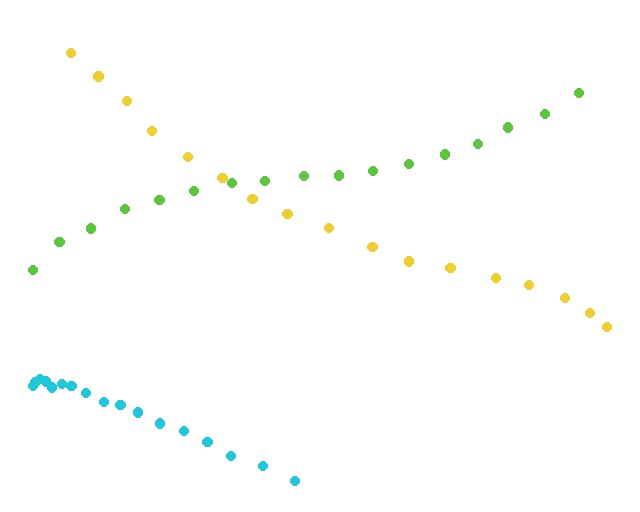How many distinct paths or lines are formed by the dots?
There are 3 distinct paths.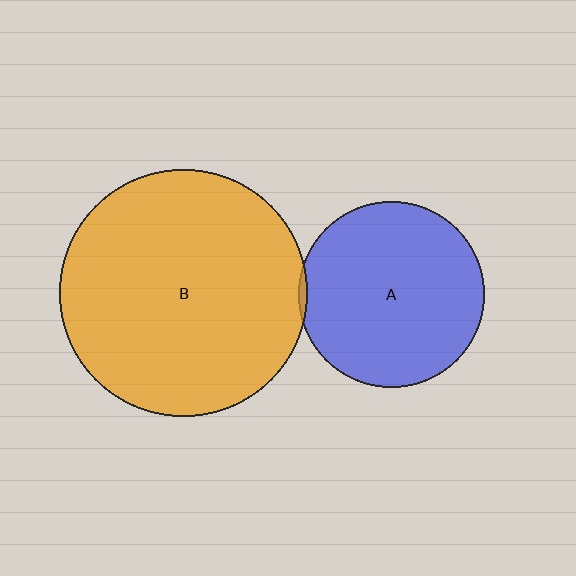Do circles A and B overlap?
Yes.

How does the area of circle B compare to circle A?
Approximately 1.8 times.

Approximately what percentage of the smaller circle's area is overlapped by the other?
Approximately 5%.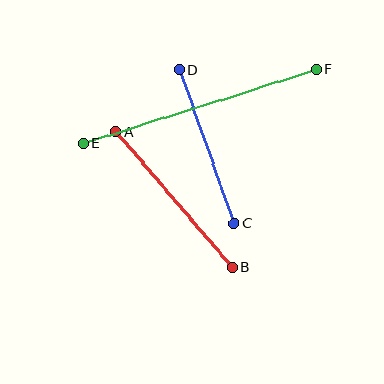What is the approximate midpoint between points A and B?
The midpoint is at approximately (174, 199) pixels.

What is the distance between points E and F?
The distance is approximately 245 pixels.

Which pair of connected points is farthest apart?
Points E and F are farthest apart.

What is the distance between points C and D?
The distance is approximately 163 pixels.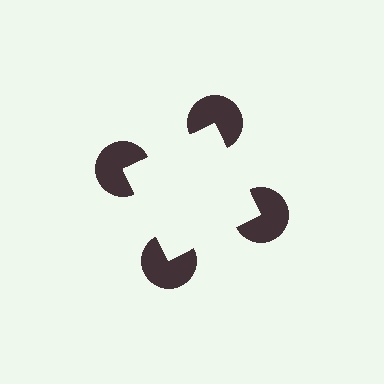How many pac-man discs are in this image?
There are 4 — one at each vertex of the illusory square.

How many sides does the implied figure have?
4 sides.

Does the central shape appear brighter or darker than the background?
It typically appears slightly brighter than the background, even though no actual brightness change is drawn.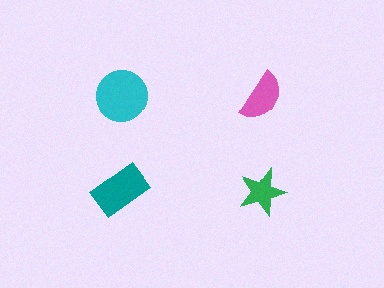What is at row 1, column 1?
A cyan circle.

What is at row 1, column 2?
A pink semicircle.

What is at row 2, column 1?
A teal rectangle.